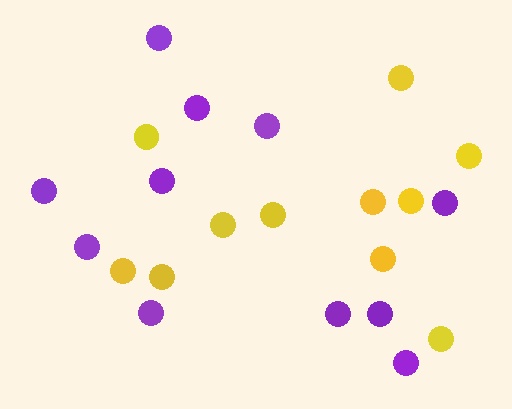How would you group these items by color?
There are 2 groups: one group of purple circles (11) and one group of yellow circles (11).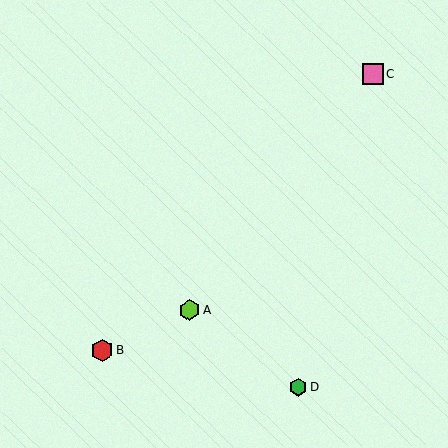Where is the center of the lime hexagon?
The center of the lime hexagon is at (189, 310).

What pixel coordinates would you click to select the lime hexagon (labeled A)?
Click at (189, 310) to select the lime hexagon A.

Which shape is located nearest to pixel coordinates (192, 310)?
The lime hexagon (labeled A) at (189, 310) is nearest to that location.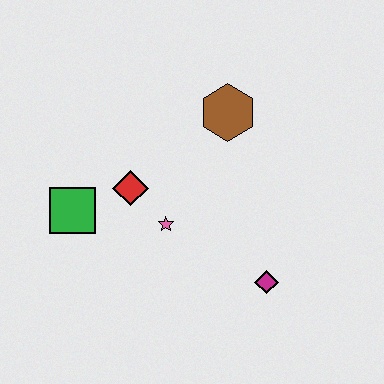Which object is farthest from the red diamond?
The magenta diamond is farthest from the red diamond.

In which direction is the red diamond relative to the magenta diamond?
The red diamond is to the left of the magenta diamond.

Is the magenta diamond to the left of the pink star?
No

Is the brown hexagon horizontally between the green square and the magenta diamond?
Yes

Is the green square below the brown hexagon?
Yes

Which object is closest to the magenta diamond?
The pink star is closest to the magenta diamond.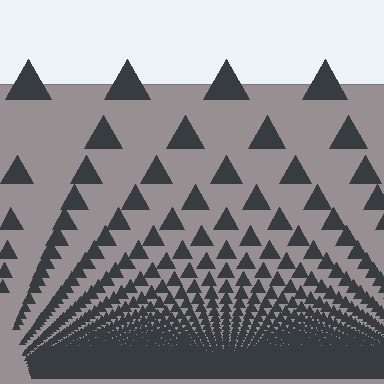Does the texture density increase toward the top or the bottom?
Density increases toward the bottom.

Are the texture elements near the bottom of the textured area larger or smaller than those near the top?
Smaller. The gradient is inverted — elements near the bottom are smaller and denser.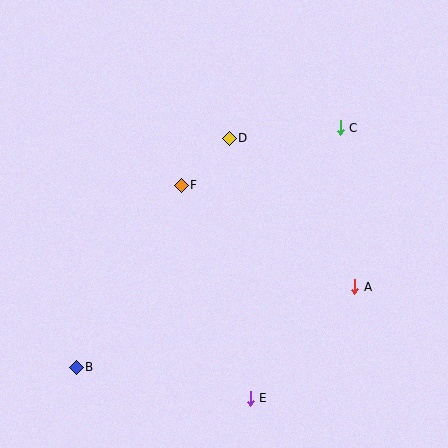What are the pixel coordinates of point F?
Point F is at (181, 185).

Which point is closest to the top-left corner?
Point F is closest to the top-left corner.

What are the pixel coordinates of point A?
Point A is at (355, 287).